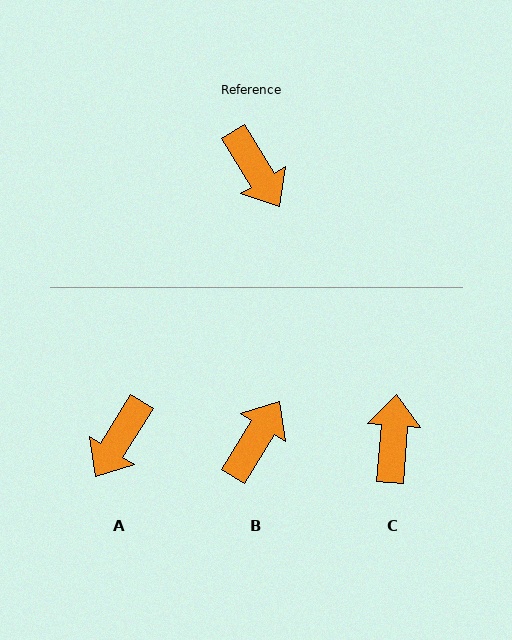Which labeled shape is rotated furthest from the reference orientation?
C, about 144 degrees away.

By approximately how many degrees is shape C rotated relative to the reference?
Approximately 144 degrees counter-clockwise.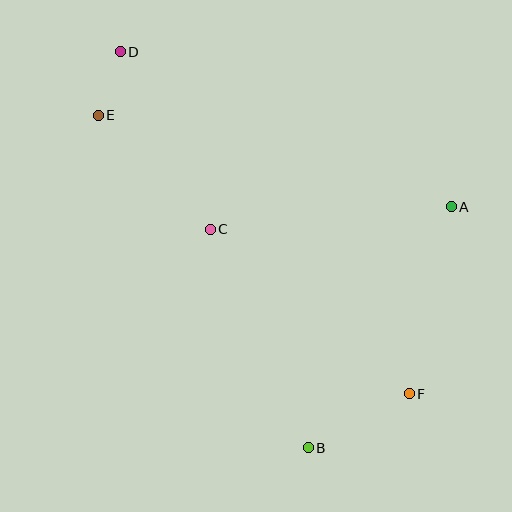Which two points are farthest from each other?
Points D and F are farthest from each other.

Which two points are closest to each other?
Points D and E are closest to each other.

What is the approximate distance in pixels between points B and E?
The distance between B and E is approximately 393 pixels.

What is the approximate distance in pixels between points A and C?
The distance between A and C is approximately 242 pixels.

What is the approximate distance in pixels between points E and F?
The distance between E and F is approximately 417 pixels.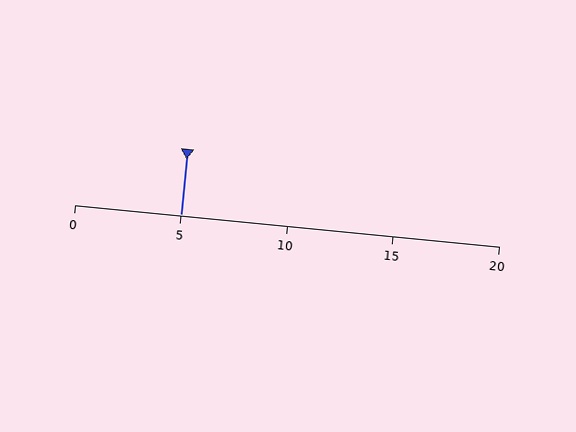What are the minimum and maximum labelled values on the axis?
The axis runs from 0 to 20.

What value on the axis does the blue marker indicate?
The marker indicates approximately 5.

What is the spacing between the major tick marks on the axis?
The major ticks are spaced 5 apart.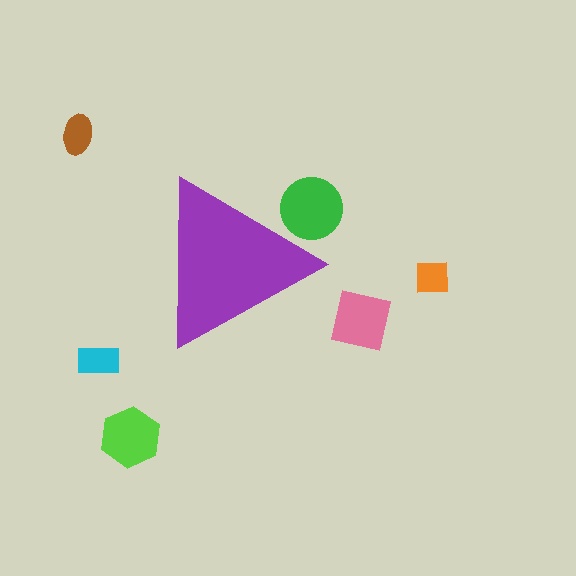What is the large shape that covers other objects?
A purple triangle.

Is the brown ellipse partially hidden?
No, the brown ellipse is fully visible.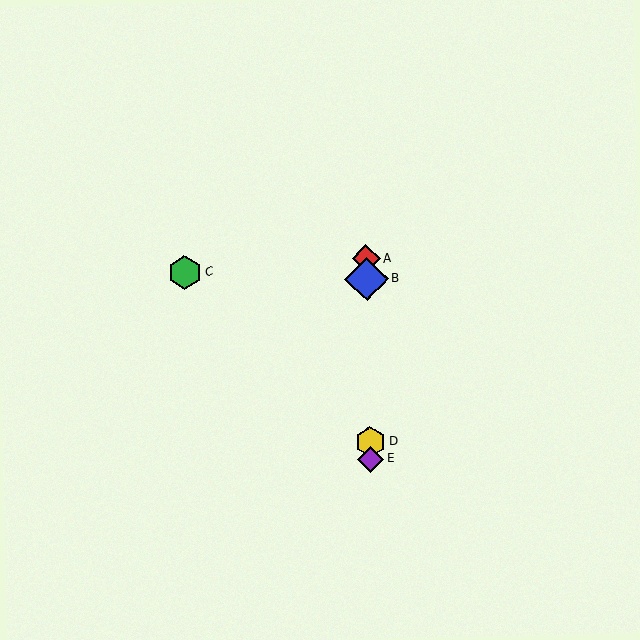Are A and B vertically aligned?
Yes, both are at x≈366.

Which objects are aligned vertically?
Objects A, B, D, E are aligned vertically.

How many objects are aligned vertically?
4 objects (A, B, D, E) are aligned vertically.